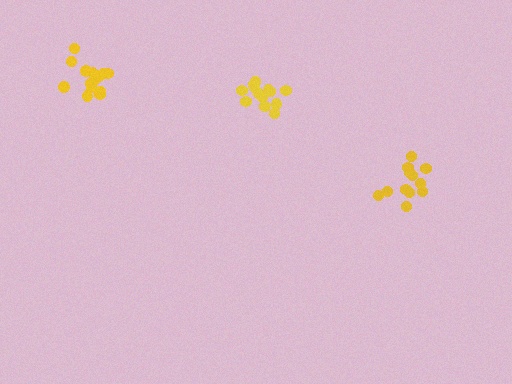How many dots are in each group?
Group 1: 13 dots, Group 2: 12 dots, Group 3: 16 dots (41 total).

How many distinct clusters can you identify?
There are 3 distinct clusters.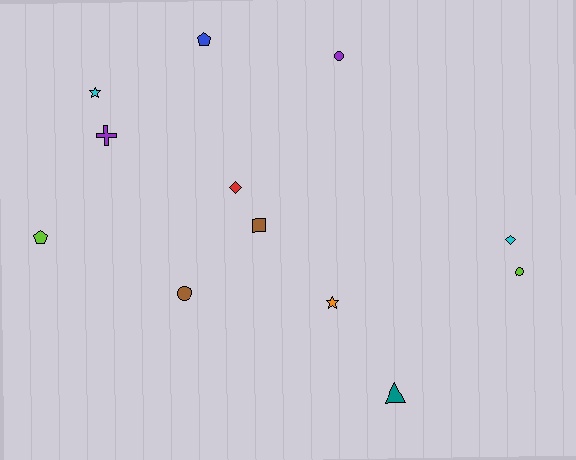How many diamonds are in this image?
There are 2 diamonds.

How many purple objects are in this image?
There are 2 purple objects.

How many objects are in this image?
There are 12 objects.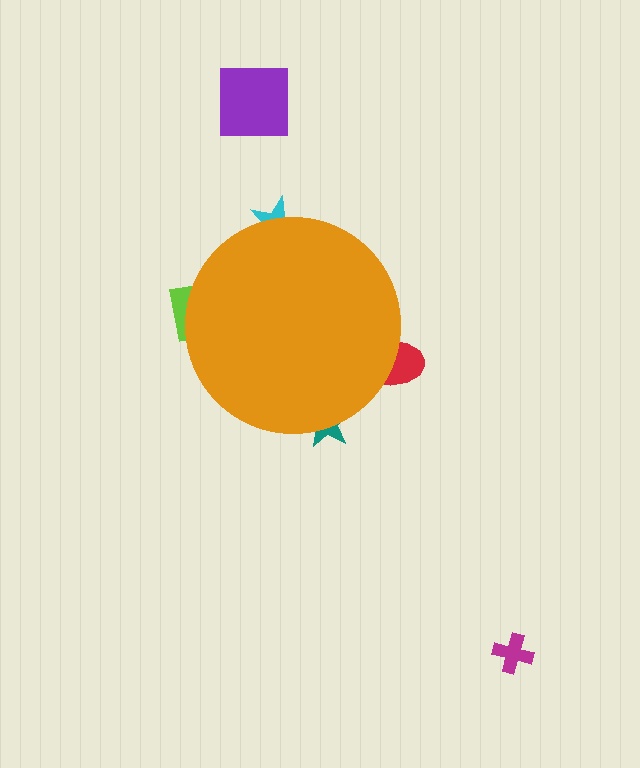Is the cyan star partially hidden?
Yes, the cyan star is partially hidden behind the orange circle.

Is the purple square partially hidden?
No, the purple square is fully visible.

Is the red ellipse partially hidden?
Yes, the red ellipse is partially hidden behind the orange circle.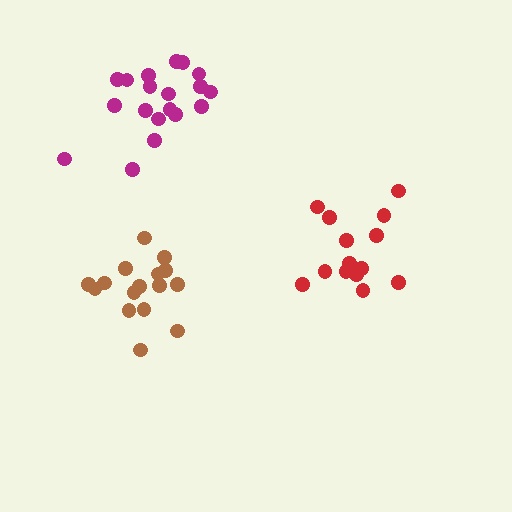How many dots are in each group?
Group 1: 19 dots, Group 2: 16 dots, Group 3: 14 dots (49 total).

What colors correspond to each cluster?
The clusters are colored: magenta, brown, red.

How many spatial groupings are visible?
There are 3 spatial groupings.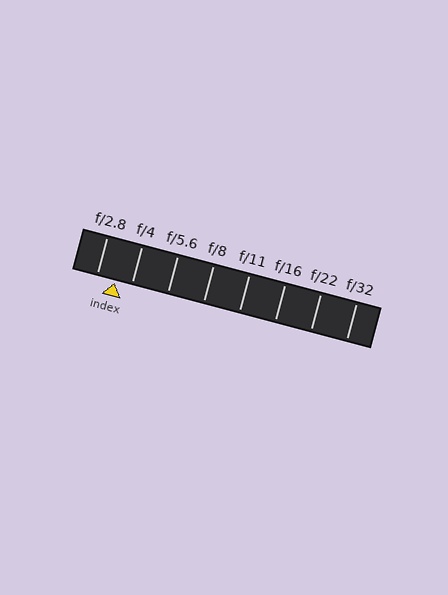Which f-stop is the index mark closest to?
The index mark is closest to f/4.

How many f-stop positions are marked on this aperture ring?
There are 8 f-stop positions marked.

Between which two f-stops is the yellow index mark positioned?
The index mark is between f/2.8 and f/4.